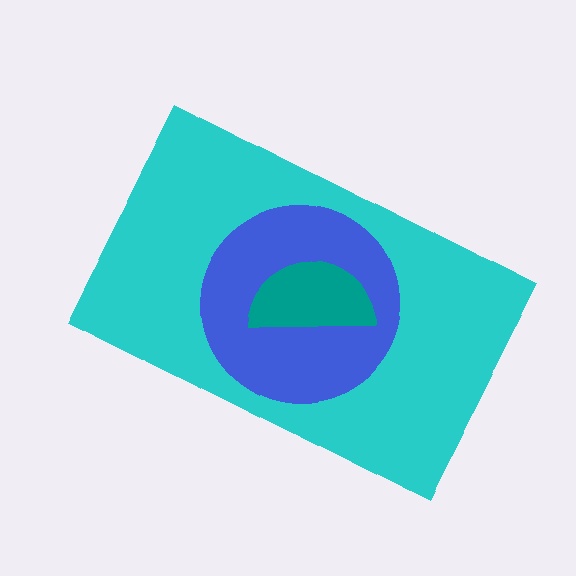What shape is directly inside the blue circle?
The teal semicircle.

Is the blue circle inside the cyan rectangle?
Yes.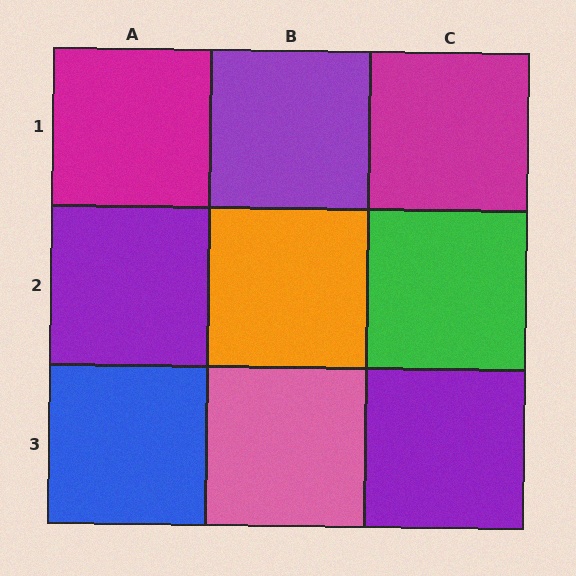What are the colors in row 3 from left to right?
Blue, pink, purple.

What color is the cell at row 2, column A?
Purple.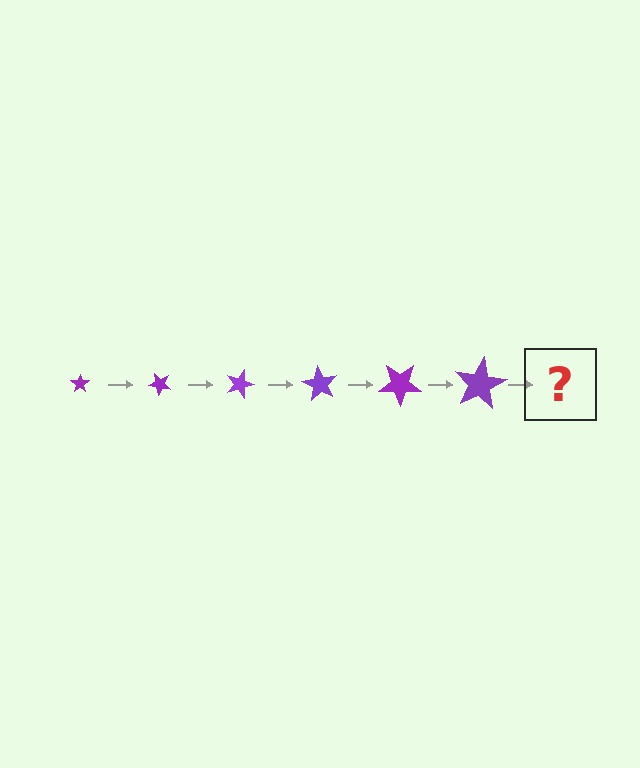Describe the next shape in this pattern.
It should be a star, larger than the previous one and rotated 270 degrees from the start.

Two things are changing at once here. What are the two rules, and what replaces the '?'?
The two rules are that the star grows larger each step and it rotates 45 degrees each step. The '?' should be a star, larger than the previous one and rotated 270 degrees from the start.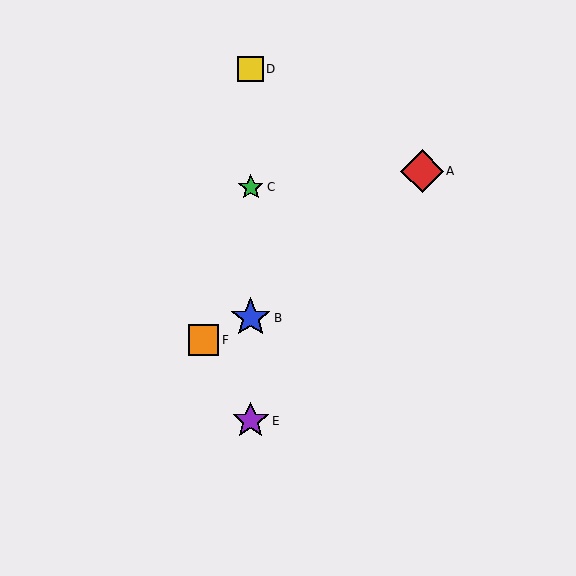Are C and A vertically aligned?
No, C is at x≈251 and A is at x≈422.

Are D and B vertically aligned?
Yes, both are at x≈251.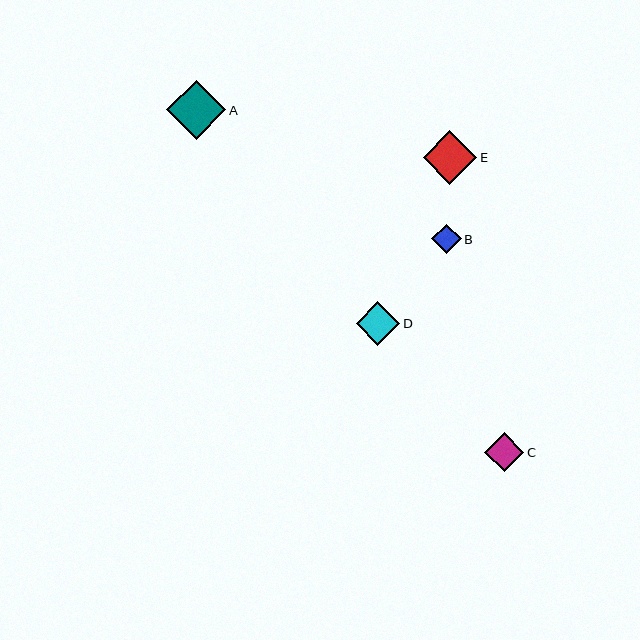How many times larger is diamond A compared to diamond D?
Diamond A is approximately 1.4 times the size of diamond D.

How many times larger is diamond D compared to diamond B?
Diamond D is approximately 1.5 times the size of diamond B.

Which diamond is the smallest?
Diamond B is the smallest with a size of approximately 29 pixels.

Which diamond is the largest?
Diamond A is the largest with a size of approximately 59 pixels.